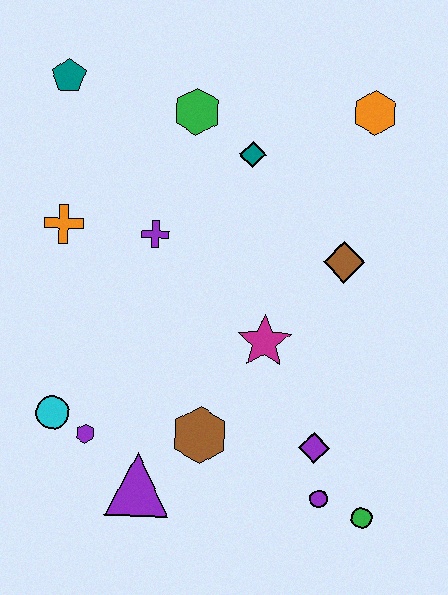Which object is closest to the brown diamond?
The magenta star is closest to the brown diamond.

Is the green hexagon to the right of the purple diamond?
No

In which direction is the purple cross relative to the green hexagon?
The purple cross is below the green hexagon.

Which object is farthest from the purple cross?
The green circle is farthest from the purple cross.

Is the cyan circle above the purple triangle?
Yes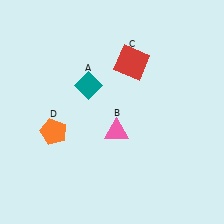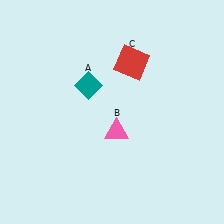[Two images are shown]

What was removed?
The orange pentagon (D) was removed in Image 2.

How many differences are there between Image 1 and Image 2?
There is 1 difference between the two images.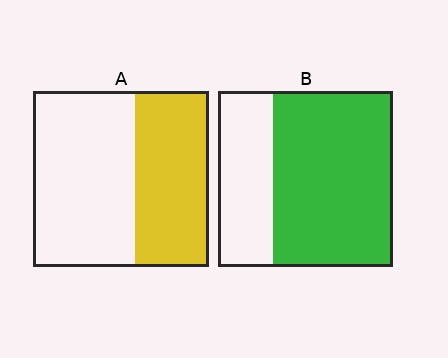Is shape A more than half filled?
No.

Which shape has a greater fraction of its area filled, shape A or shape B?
Shape B.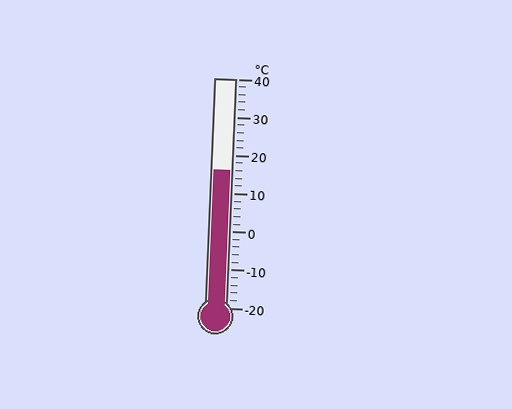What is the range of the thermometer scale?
The thermometer scale ranges from -20°C to 40°C.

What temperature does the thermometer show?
The thermometer shows approximately 16°C.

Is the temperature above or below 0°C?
The temperature is above 0°C.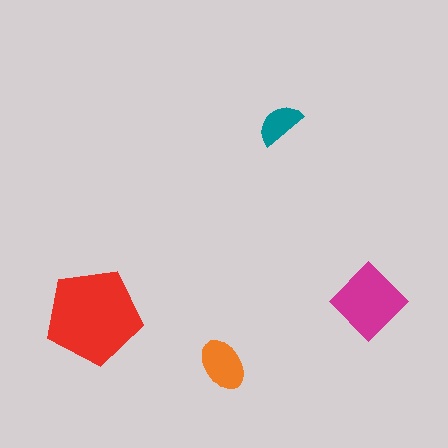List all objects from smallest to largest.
The teal semicircle, the orange ellipse, the magenta diamond, the red pentagon.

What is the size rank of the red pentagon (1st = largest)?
1st.